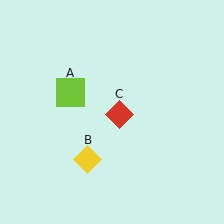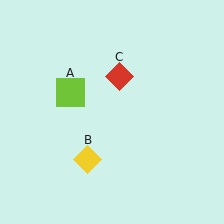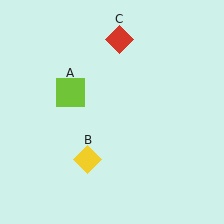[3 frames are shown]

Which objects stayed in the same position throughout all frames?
Lime square (object A) and yellow diamond (object B) remained stationary.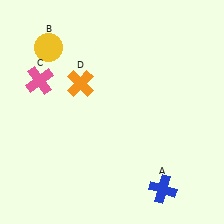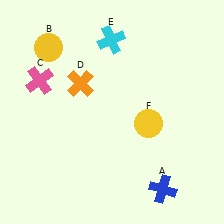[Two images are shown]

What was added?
A cyan cross (E), a yellow circle (F) were added in Image 2.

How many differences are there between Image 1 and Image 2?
There are 2 differences between the two images.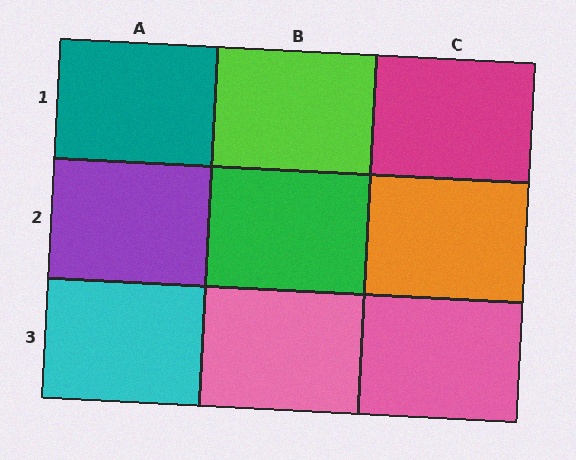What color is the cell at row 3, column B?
Pink.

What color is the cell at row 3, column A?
Cyan.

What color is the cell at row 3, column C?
Pink.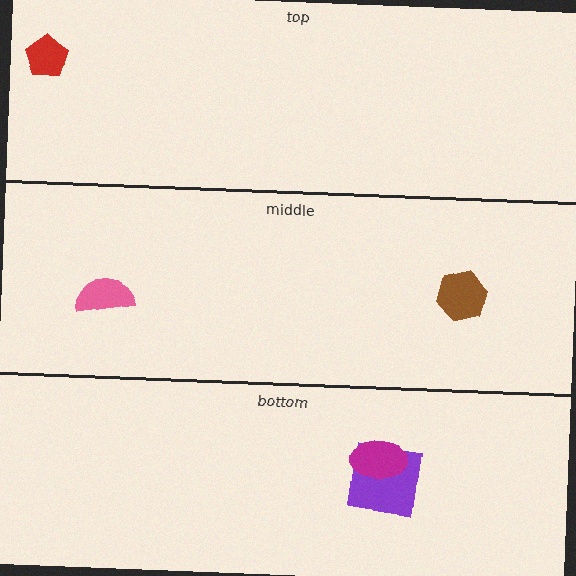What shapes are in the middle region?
The pink semicircle, the brown hexagon.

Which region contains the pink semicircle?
The middle region.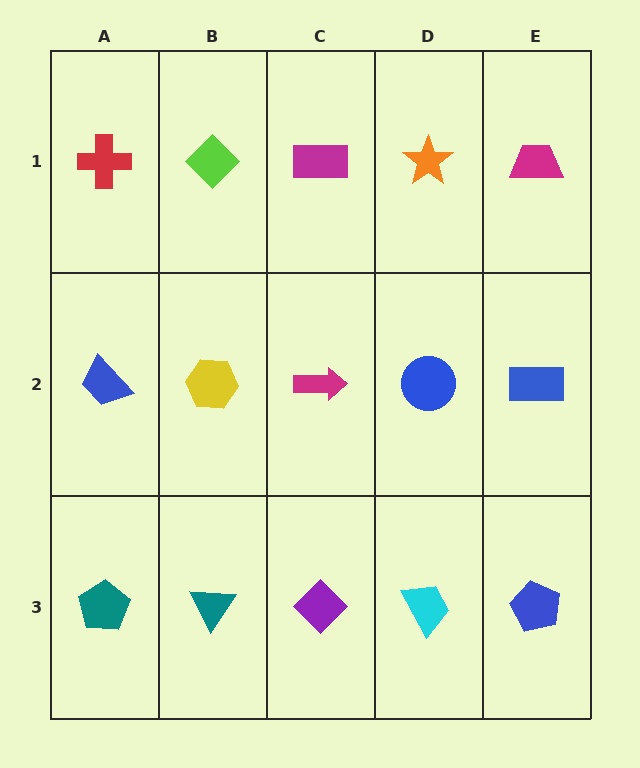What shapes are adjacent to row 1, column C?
A magenta arrow (row 2, column C), a lime diamond (row 1, column B), an orange star (row 1, column D).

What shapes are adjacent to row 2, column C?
A magenta rectangle (row 1, column C), a purple diamond (row 3, column C), a yellow hexagon (row 2, column B), a blue circle (row 2, column D).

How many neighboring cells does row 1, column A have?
2.